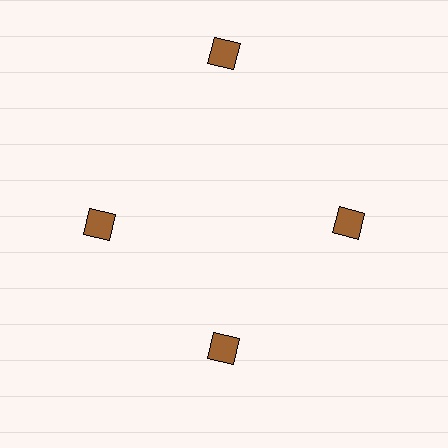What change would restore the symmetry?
The symmetry would be restored by moving it inward, back onto the ring so that all 4 diamonds sit at equal angles and equal distance from the center.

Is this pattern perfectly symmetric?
No. The 4 brown diamonds are arranged in a ring, but one element near the 12 o'clock position is pushed outward from the center, breaking the 4-fold rotational symmetry.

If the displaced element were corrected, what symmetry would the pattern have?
It would have 4-fold rotational symmetry — the pattern would map onto itself every 90 degrees.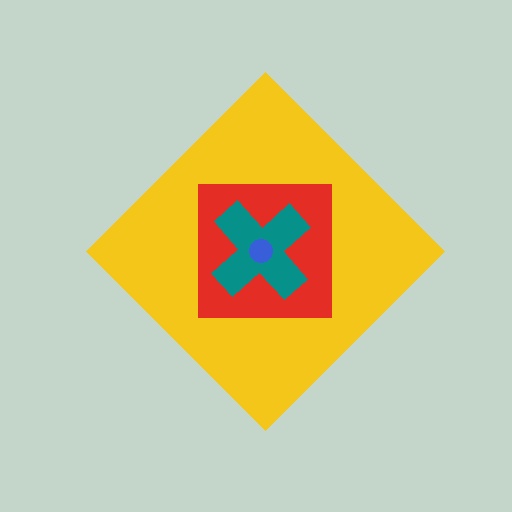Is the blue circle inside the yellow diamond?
Yes.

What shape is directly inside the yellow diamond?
The red square.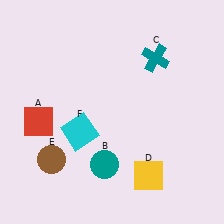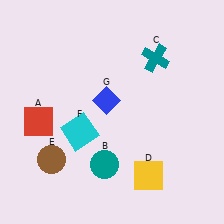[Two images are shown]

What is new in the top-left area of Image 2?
A blue diamond (G) was added in the top-left area of Image 2.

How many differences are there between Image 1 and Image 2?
There is 1 difference between the two images.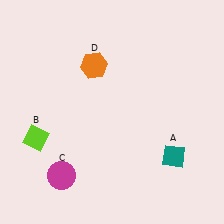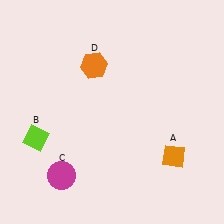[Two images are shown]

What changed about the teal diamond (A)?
In Image 1, A is teal. In Image 2, it changed to orange.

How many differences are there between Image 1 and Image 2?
There is 1 difference between the two images.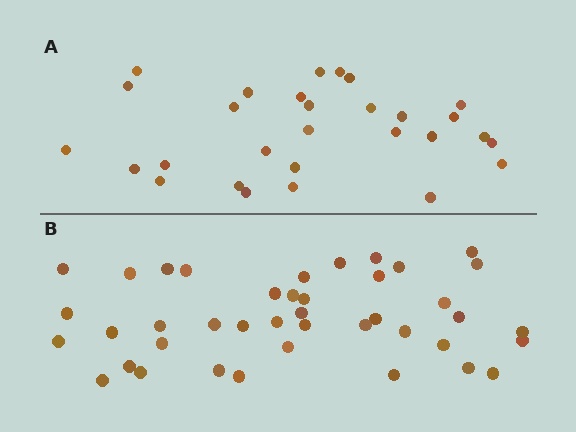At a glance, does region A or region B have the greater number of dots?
Region B (the bottom region) has more dots.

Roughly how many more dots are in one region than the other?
Region B has roughly 12 or so more dots than region A.